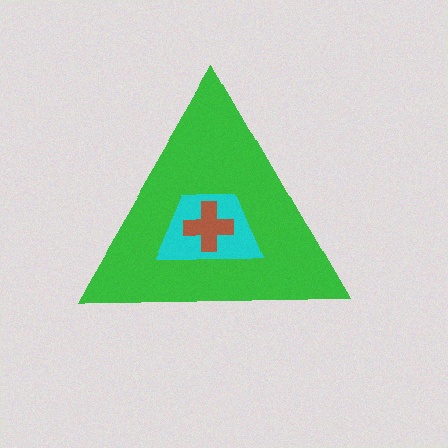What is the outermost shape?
The green triangle.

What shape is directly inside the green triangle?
The cyan trapezoid.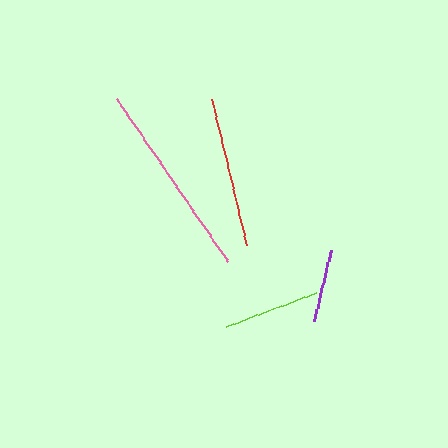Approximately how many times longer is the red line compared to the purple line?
The red line is approximately 2.0 times the length of the purple line.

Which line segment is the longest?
The pink line is the longest at approximately 197 pixels.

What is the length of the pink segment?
The pink segment is approximately 197 pixels long.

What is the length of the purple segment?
The purple segment is approximately 73 pixels long.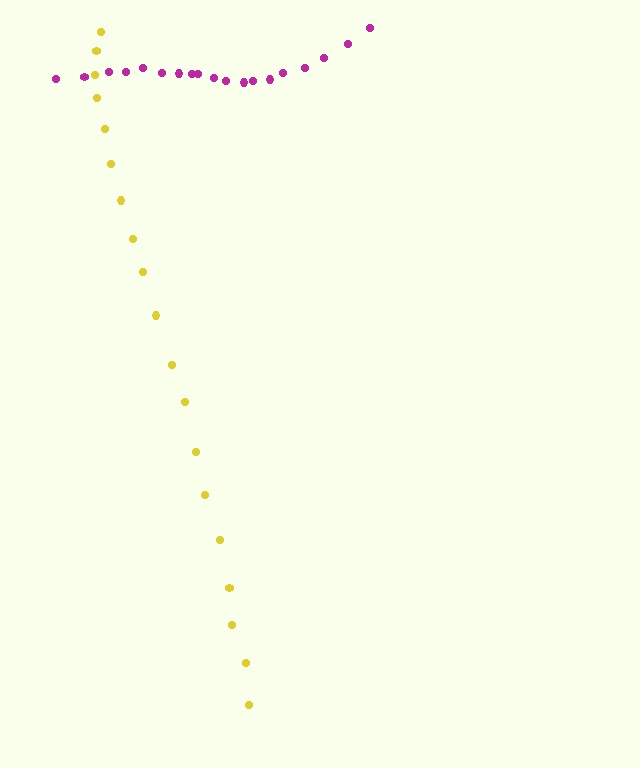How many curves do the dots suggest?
There are 2 distinct paths.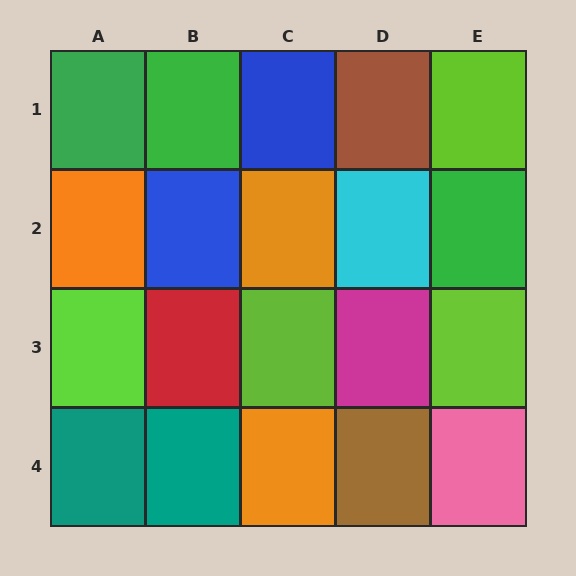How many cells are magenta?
1 cell is magenta.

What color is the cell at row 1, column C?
Blue.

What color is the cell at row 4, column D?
Brown.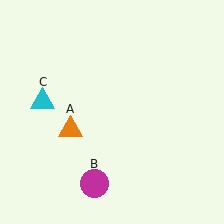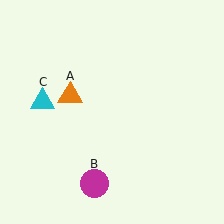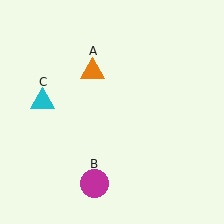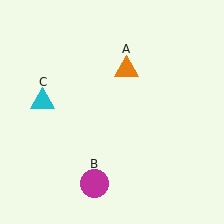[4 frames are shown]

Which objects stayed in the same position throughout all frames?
Magenta circle (object B) and cyan triangle (object C) remained stationary.